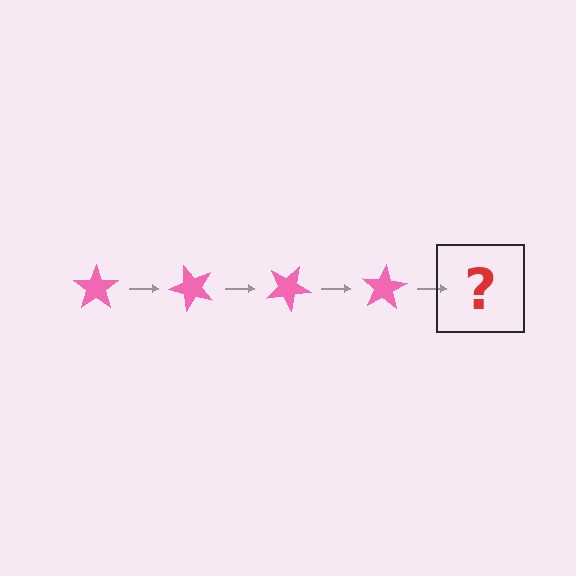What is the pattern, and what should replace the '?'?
The pattern is that the star rotates 50 degrees each step. The '?' should be a pink star rotated 200 degrees.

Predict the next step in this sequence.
The next step is a pink star rotated 200 degrees.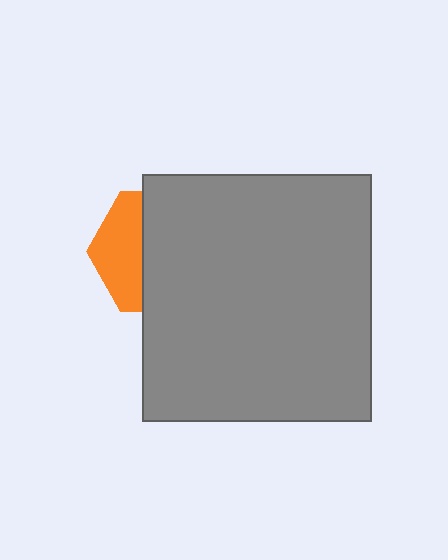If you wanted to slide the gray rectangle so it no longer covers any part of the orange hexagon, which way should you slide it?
Slide it right — that is the most direct way to separate the two shapes.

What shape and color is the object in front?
The object in front is a gray rectangle.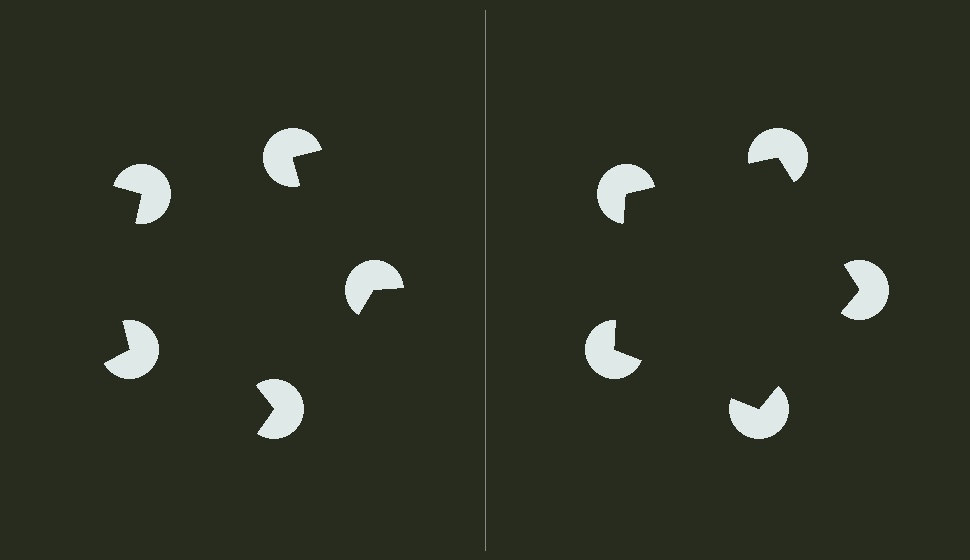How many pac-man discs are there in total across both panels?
10 — 5 on each side.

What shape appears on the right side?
An illusory pentagon.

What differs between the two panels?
The pac-man discs are positioned identically on both sides; only the wedge orientations differ. On the right they align to a pentagon; on the left they are misaligned.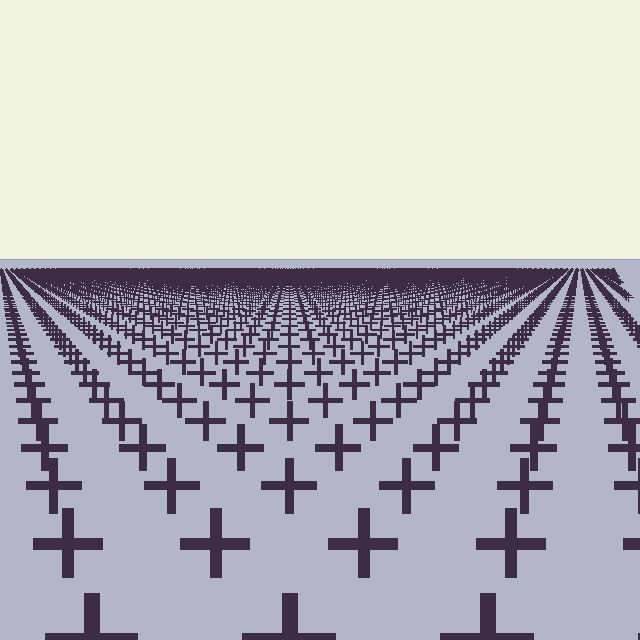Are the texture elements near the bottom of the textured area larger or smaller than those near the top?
Larger. Near the bottom, elements are closer to the viewer and appear at a bigger on-screen size.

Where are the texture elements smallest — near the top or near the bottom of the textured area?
Near the top.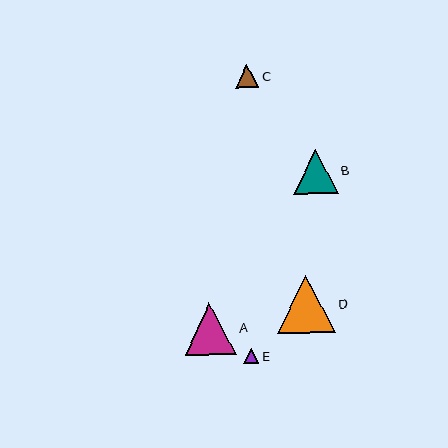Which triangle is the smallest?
Triangle E is the smallest with a size of approximately 15 pixels.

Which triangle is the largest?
Triangle D is the largest with a size of approximately 58 pixels.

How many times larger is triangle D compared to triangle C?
Triangle D is approximately 2.5 times the size of triangle C.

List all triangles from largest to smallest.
From largest to smallest: D, A, B, C, E.